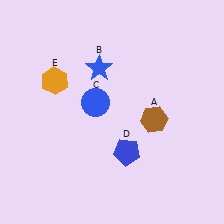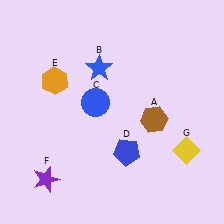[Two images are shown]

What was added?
A purple star (F), a yellow diamond (G) were added in Image 2.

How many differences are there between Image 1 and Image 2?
There are 2 differences between the two images.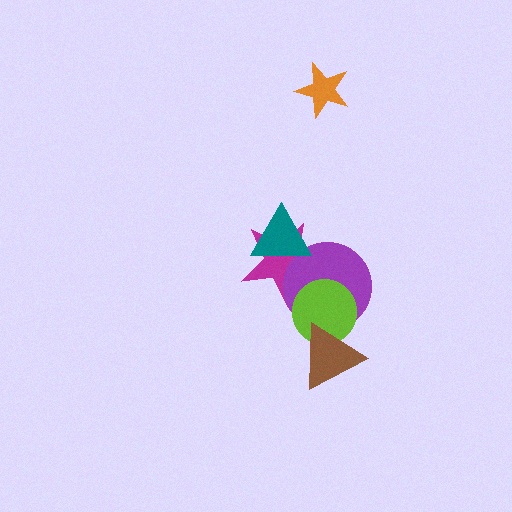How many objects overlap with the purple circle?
4 objects overlap with the purple circle.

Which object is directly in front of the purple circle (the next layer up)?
The lime circle is directly in front of the purple circle.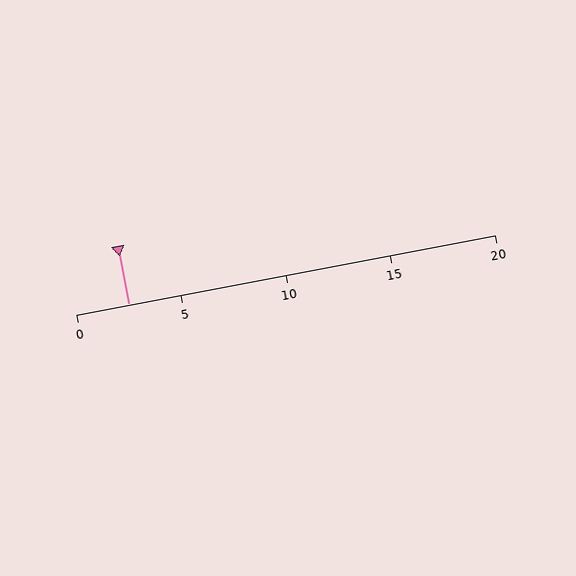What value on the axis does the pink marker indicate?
The marker indicates approximately 2.5.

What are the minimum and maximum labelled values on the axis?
The axis runs from 0 to 20.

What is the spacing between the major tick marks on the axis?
The major ticks are spaced 5 apart.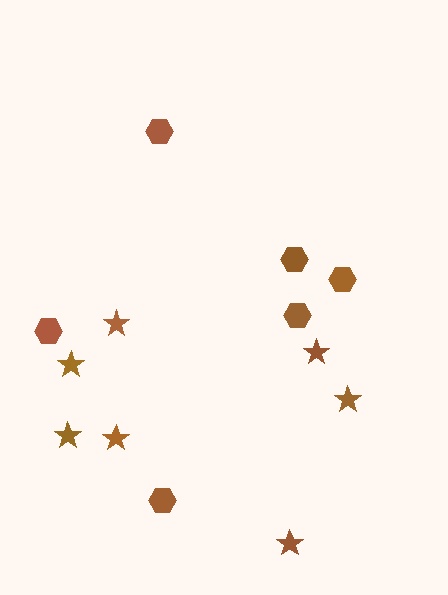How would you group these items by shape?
There are 2 groups: one group of hexagons (6) and one group of stars (7).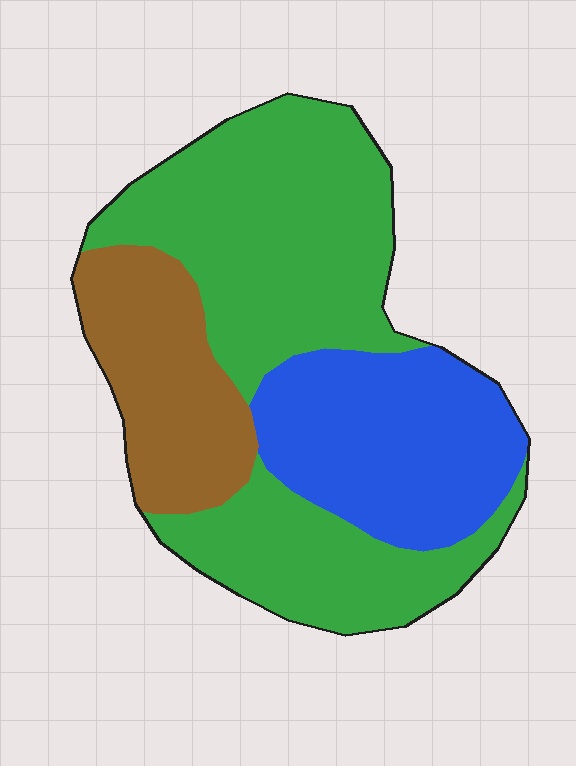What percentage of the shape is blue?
Blue takes up about one quarter (1/4) of the shape.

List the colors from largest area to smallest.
From largest to smallest: green, blue, brown.